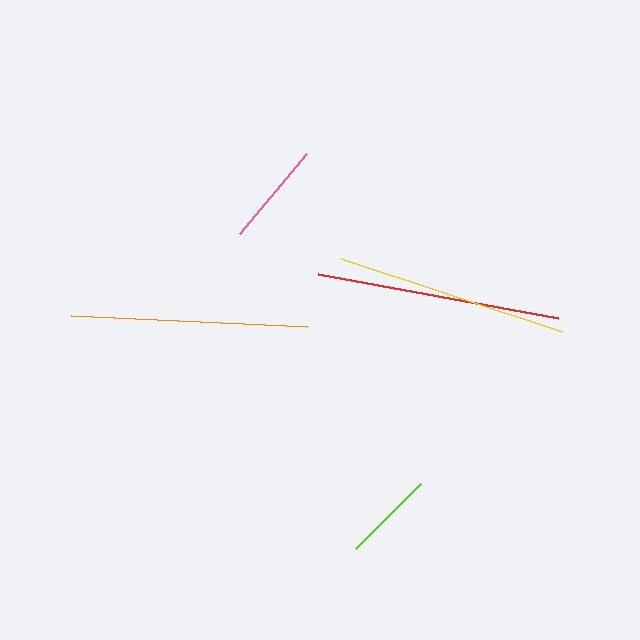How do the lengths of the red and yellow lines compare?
The red and yellow lines are approximately the same length.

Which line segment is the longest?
The red line is the longest at approximately 244 pixels.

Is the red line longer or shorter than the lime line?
The red line is longer than the lime line.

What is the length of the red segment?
The red segment is approximately 244 pixels long.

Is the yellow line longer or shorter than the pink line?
The yellow line is longer than the pink line.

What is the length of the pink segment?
The pink segment is approximately 104 pixels long.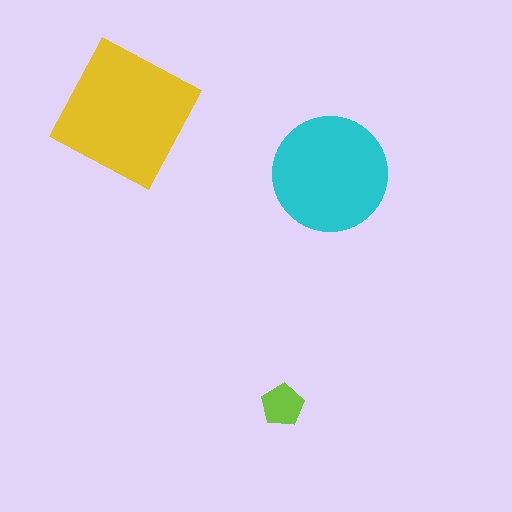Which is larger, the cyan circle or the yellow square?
The yellow square.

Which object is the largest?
The yellow square.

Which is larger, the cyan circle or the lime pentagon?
The cyan circle.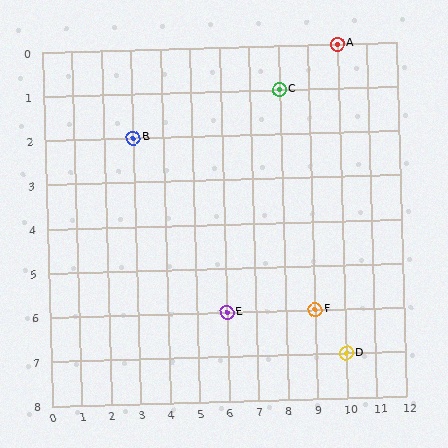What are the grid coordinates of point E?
Point E is at grid coordinates (6, 6).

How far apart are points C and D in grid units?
Points C and D are 2 columns and 6 rows apart (about 6.3 grid units diagonally).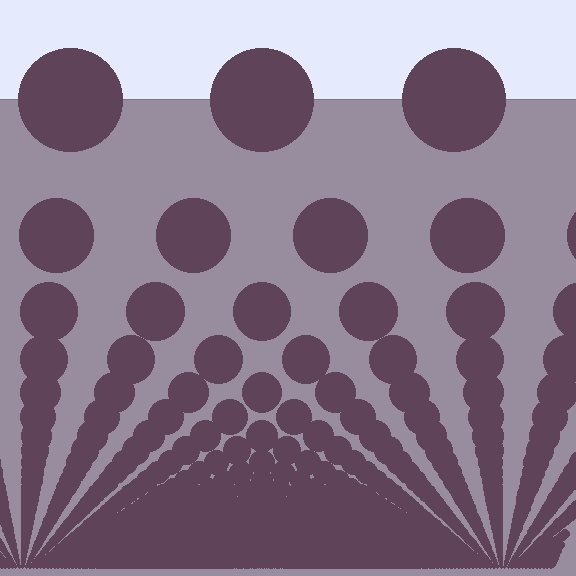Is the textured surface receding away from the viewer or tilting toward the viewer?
The surface appears to tilt toward the viewer. Texture elements get larger and sparser toward the top.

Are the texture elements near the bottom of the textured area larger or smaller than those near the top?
Smaller. The gradient is inverted — elements near the bottom are smaller and denser.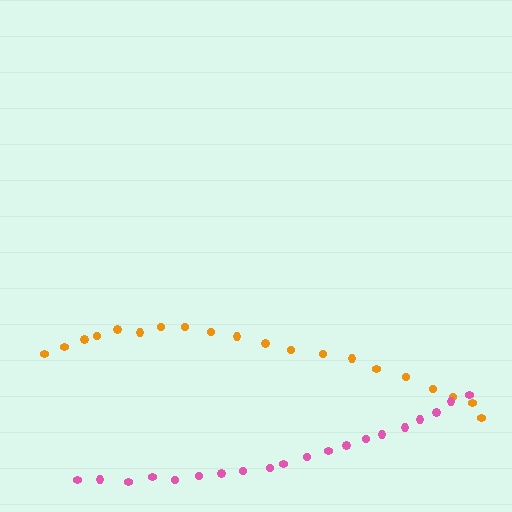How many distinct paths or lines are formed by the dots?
There are 2 distinct paths.